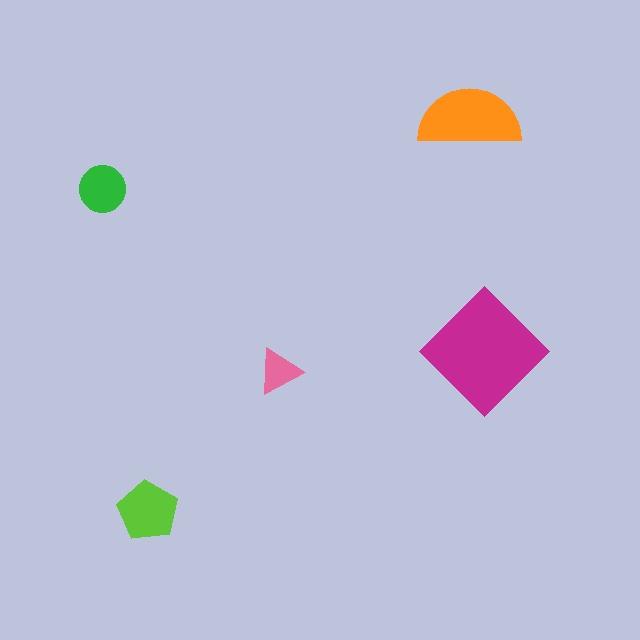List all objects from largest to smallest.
The magenta diamond, the orange semicircle, the lime pentagon, the green circle, the pink triangle.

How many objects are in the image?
There are 5 objects in the image.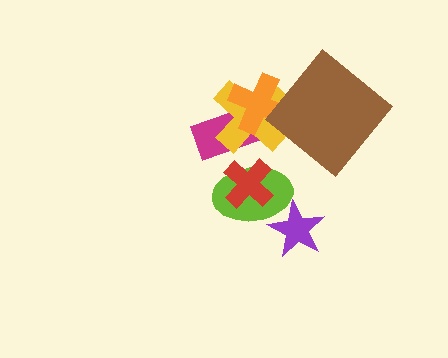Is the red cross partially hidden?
No, no other shape covers it.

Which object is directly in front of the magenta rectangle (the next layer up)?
The yellow cross is directly in front of the magenta rectangle.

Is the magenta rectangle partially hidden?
Yes, it is partially covered by another shape.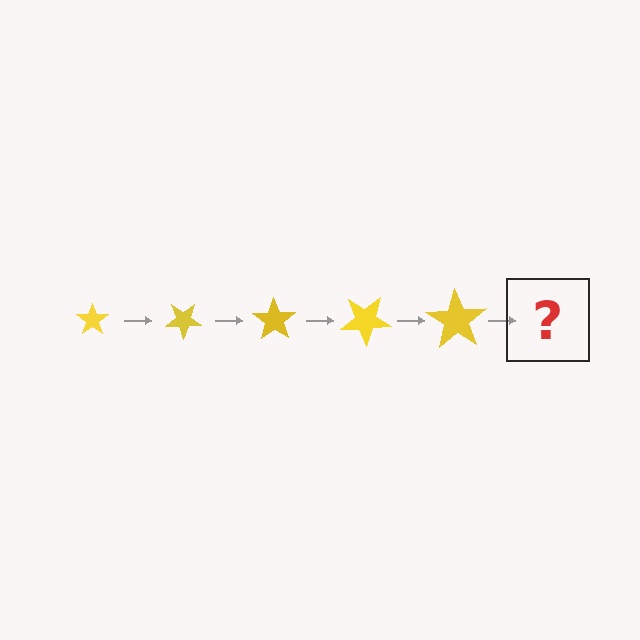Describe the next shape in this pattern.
It should be a star, larger than the previous one and rotated 175 degrees from the start.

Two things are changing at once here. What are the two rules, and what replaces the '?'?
The two rules are that the star grows larger each step and it rotates 35 degrees each step. The '?' should be a star, larger than the previous one and rotated 175 degrees from the start.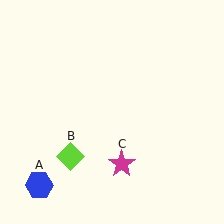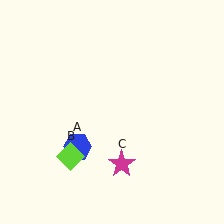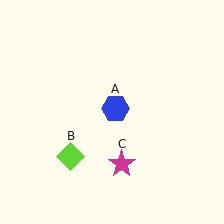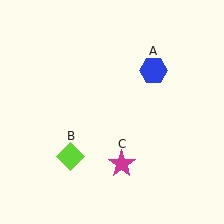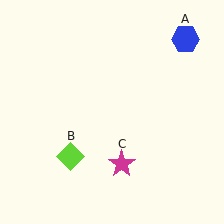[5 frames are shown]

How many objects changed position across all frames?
1 object changed position: blue hexagon (object A).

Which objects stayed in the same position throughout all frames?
Lime diamond (object B) and magenta star (object C) remained stationary.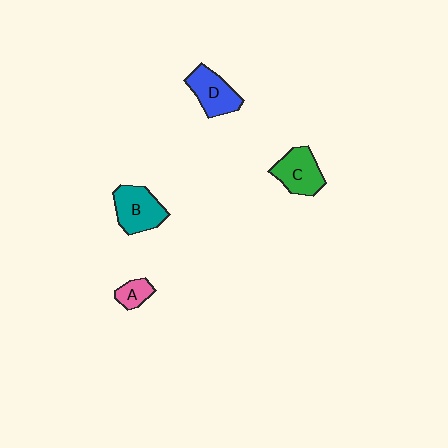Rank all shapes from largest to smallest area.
From largest to smallest: B (teal), C (green), D (blue), A (pink).